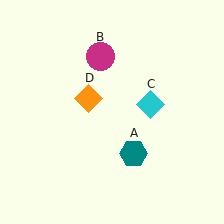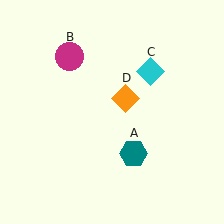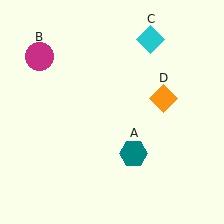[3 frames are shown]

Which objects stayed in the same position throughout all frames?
Teal hexagon (object A) remained stationary.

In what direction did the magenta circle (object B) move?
The magenta circle (object B) moved left.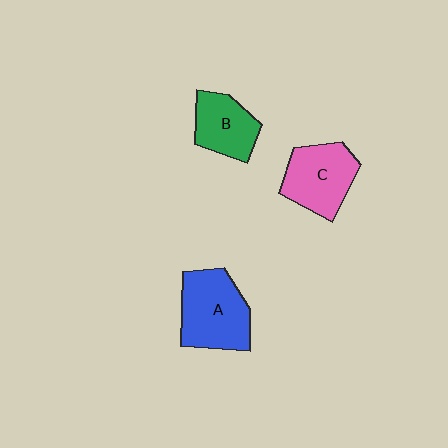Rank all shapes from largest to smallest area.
From largest to smallest: A (blue), C (pink), B (green).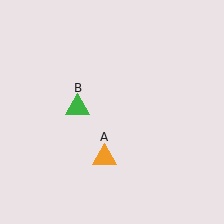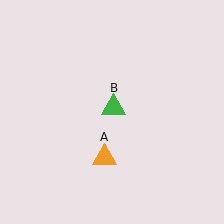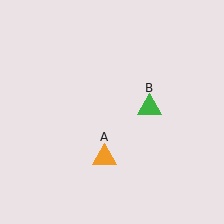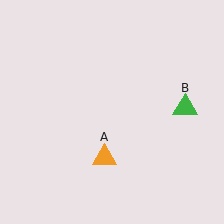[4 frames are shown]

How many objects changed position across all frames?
1 object changed position: green triangle (object B).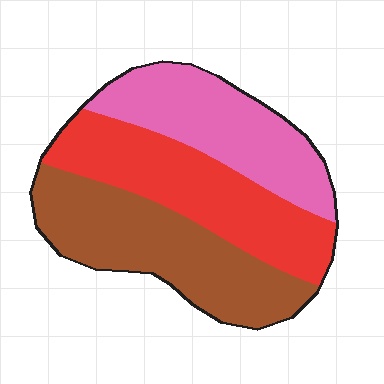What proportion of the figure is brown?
Brown covers 36% of the figure.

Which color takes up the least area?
Pink, at roughly 30%.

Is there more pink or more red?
Red.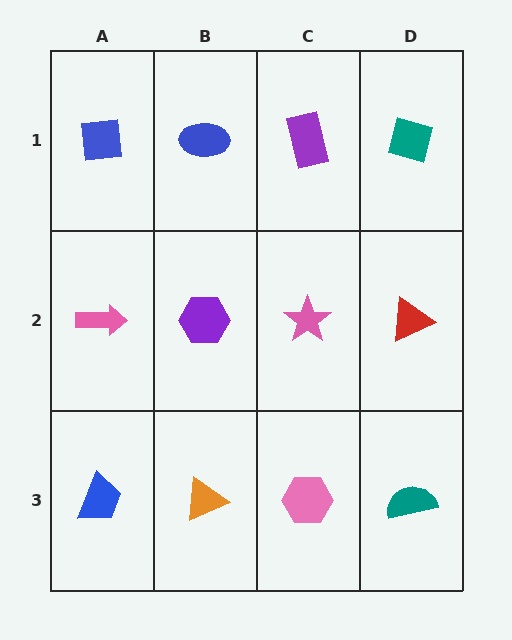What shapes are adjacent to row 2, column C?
A purple rectangle (row 1, column C), a pink hexagon (row 3, column C), a purple hexagon (row 2, column B), a red triangle (row 2, column D).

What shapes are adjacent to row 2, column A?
A blue square (row 1, column A), a blue trapezoid (row 3, column A), a purple hexagon (row 2, column B).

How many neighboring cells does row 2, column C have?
4.